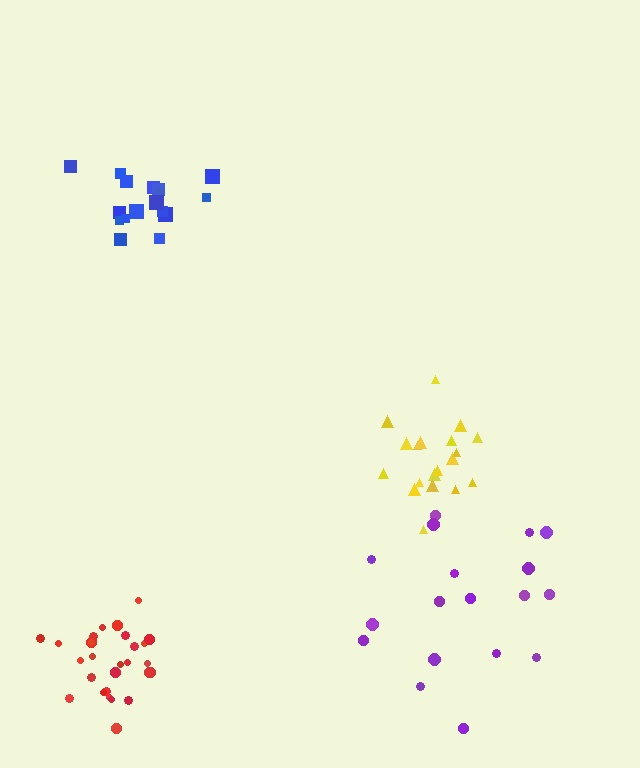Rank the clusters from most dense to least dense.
red, yellow, blue, purple.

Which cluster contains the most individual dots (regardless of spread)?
Red (28).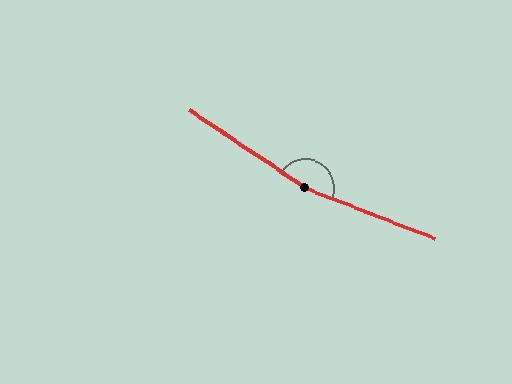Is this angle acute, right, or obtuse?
It is obtuse.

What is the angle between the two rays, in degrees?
Approximately 167 degrees.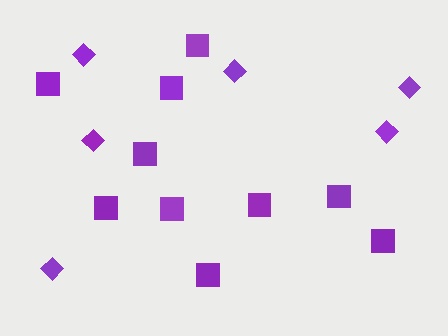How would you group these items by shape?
There are 2 groups: one group of diamonds (6) and one group of squares (10).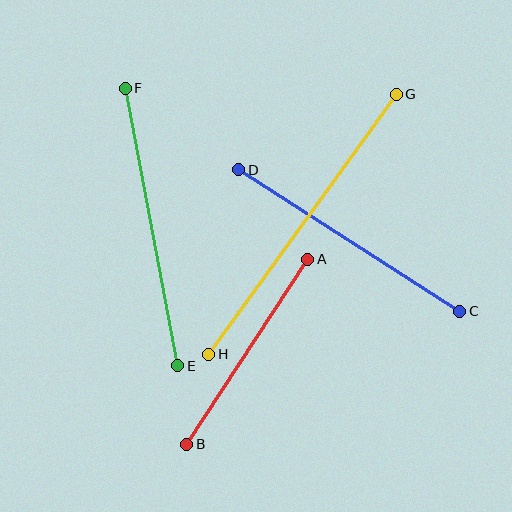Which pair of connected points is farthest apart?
Points G and H are farthest apart.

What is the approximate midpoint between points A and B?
The midpoint is at approximately (247, 352) pixels.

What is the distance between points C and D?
The distance is approximately 263 pixels.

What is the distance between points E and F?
The distance is approximately 282 pixels.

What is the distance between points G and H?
The distance is approximately 321 pixels.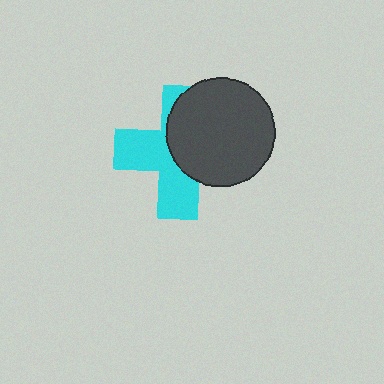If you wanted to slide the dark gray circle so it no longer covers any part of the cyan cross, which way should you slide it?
Slide it right — that is the most direct way to separate the two shapes.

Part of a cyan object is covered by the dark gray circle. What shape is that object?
It is a cross.